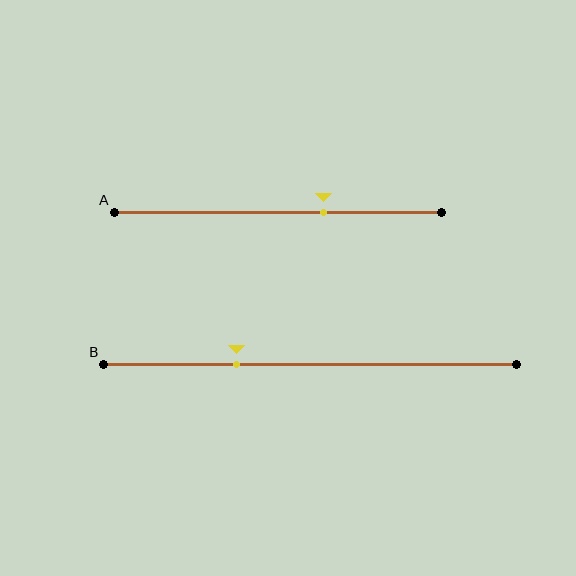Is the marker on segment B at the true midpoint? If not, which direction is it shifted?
No, the marker on segment B is shifted to the left by about 18% of the segment length.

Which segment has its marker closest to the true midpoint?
Segment A has its marker closest to the true midpoint.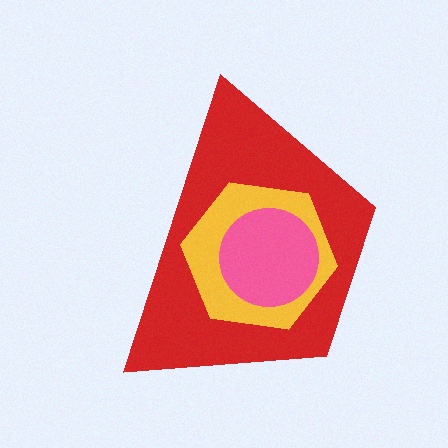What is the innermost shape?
The pink circle.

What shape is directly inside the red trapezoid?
The yellow hexagon.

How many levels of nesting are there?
3.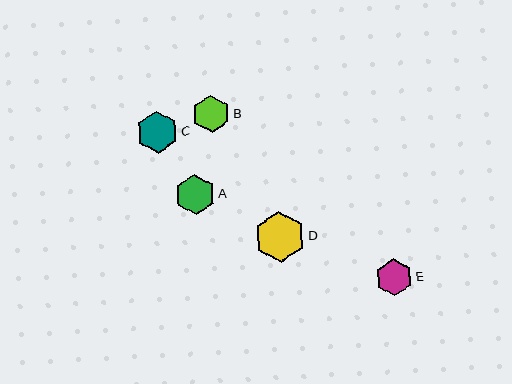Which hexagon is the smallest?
Hexagon B is the smallest with a size of approximately 37 pixels.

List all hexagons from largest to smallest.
From largest to smallest: D, C, A, E, B.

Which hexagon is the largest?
Hexagon D is the largest with a size of approximately 51 pixels.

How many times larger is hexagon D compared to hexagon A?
Hexagon D is approximately 1.3 times the size of hexagon A.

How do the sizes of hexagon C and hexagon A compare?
Hexagon C and hexagon A are approximately the same size.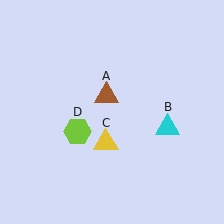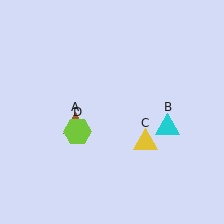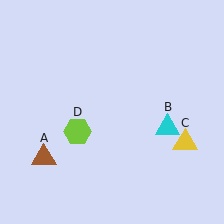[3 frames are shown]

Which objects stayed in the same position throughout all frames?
Cyan triangle (object B) and lime hexagon (object D) remained stationary.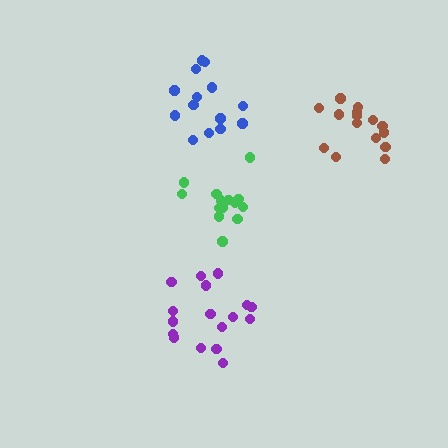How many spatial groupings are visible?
There are 4 spatial groupings.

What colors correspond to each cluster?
The clusters are colored: blue, green, purple, brown.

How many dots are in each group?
Group 1: 14 dots, Group 2: 14 dots, Group 3: 18 dots, Group 4: 15 dots (61 total).